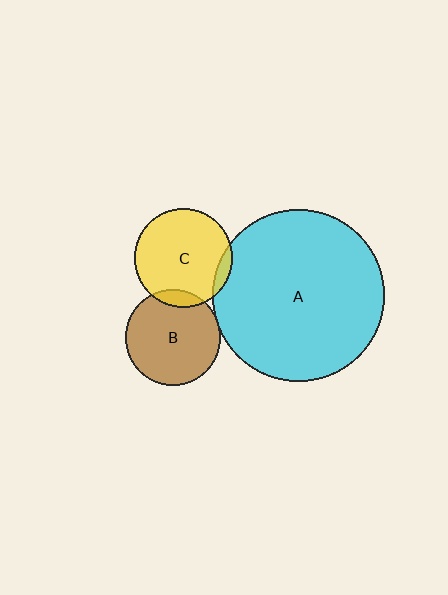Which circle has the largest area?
Circle A (cyan).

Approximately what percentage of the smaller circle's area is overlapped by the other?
Approximately 5%.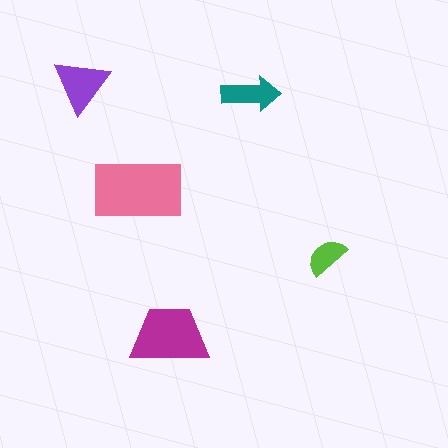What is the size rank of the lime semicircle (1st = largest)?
5th.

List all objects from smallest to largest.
The lime semicircle, the teal arrow, the purple triangle, the magenta trapezoid, the pink rectangle.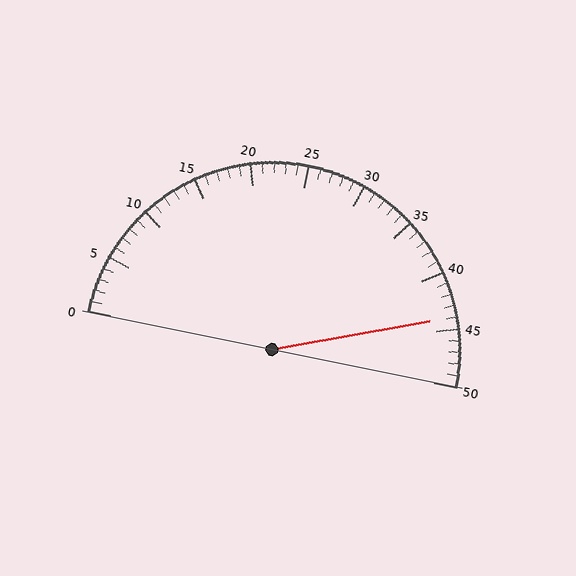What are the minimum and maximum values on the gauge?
The gauge ranges from 0 to 50.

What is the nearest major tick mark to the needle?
The nearest major tick mark is 45.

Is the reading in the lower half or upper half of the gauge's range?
The reading is in the upper half of the range (0 to 50).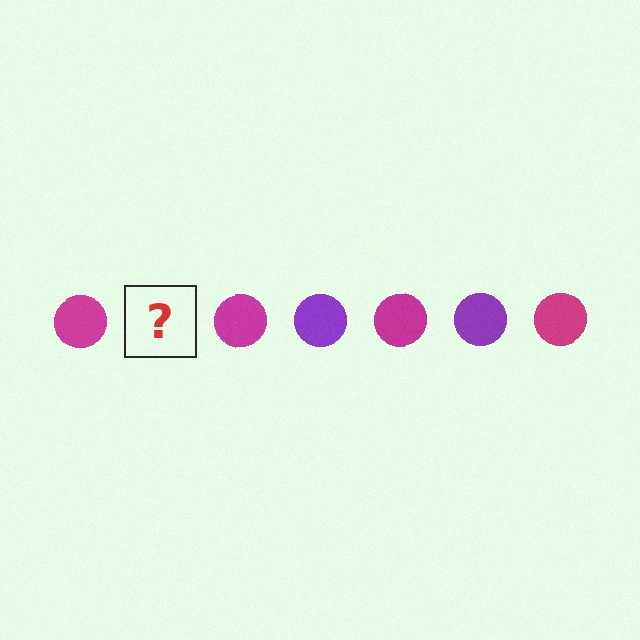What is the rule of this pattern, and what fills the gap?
The rule is that the pattern cycles through magenta, purple circles. The gap should be filled with a purple circle.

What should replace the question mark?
The question mark should be replaced with a purple circle.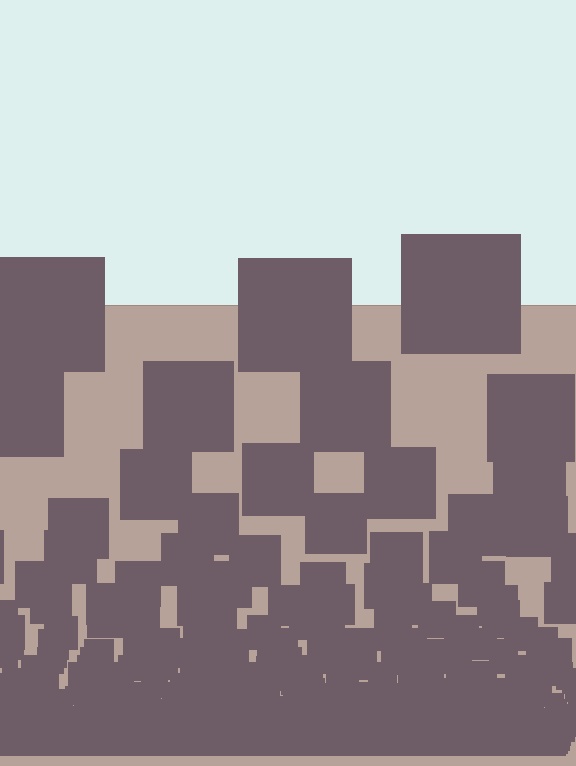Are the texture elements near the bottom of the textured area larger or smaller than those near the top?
Smaller. The gradient is inverted — elements near the bottom are smaller and denser.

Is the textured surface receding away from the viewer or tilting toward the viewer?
The surface appears to tilt toward the viewer. Texture elements get larger and sparser toward the top.